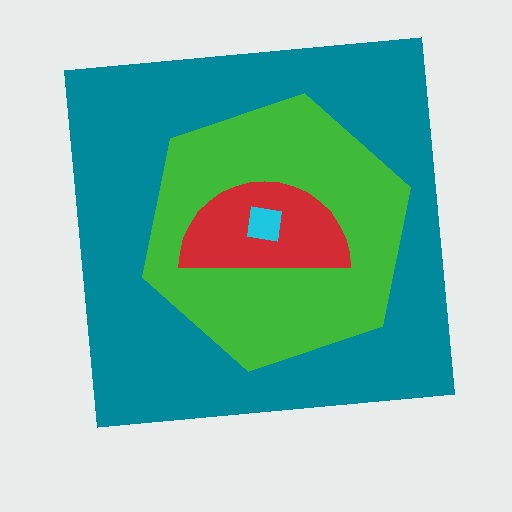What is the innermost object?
The cyan square.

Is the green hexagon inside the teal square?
Yes.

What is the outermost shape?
The teal square.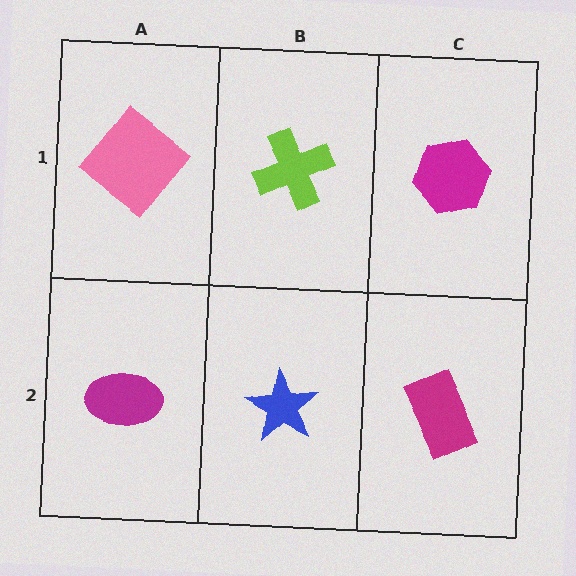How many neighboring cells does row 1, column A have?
2.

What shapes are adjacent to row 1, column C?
A magenta rectangle (row 2, column C), a lime cross (row 1, column B).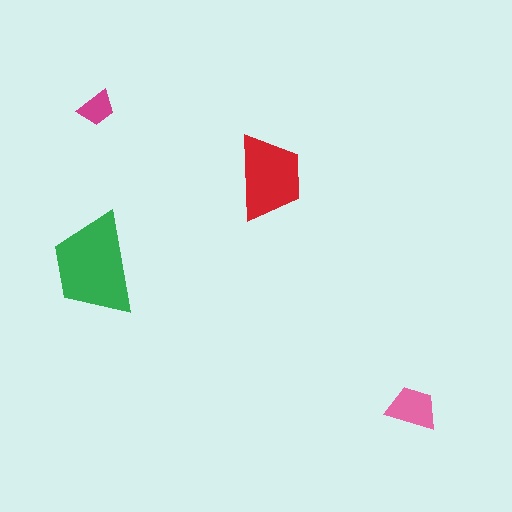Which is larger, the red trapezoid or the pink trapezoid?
The red one.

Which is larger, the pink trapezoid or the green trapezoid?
The green one.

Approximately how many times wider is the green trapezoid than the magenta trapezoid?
About 2.5 times wider.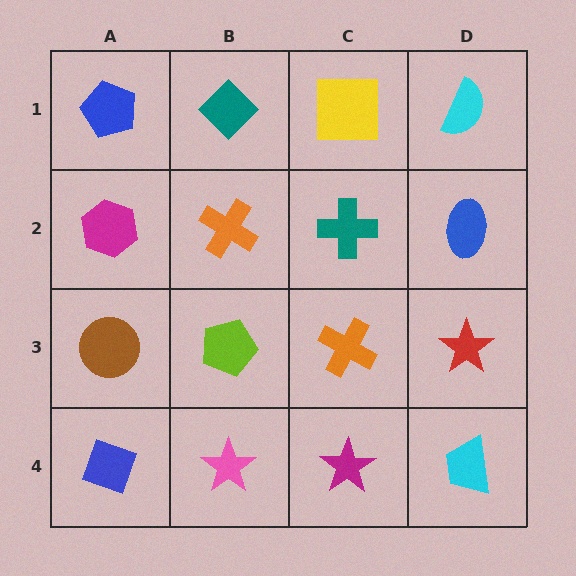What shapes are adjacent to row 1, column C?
A teal cross (row 2, column C), a teal diamond (row 1, column B), a cyan semicircle (row 1, column D).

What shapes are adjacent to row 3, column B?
An orange cross (row 2, column B), a pink star (row 4, column B), a brown circle (row 3, column A), an orange cross (row 3, column C).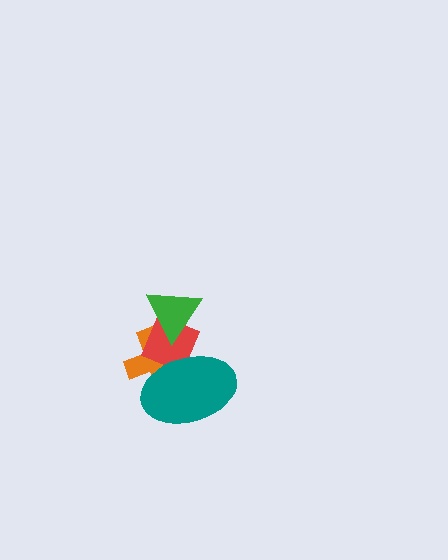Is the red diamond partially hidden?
Yes, it is partially covered by another shape.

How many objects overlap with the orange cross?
3 objects overlap with the orange cross.